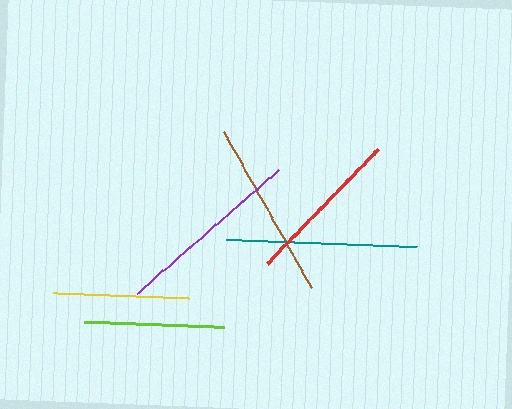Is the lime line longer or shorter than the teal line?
The teal line is longer than the lime line.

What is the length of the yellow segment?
The yellow segment is approximately 136 pixels long.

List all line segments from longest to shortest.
From longest to shortest: teal, purple, brown, red, lime, yellow.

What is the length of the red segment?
The red segment is approximately 160 pixels long.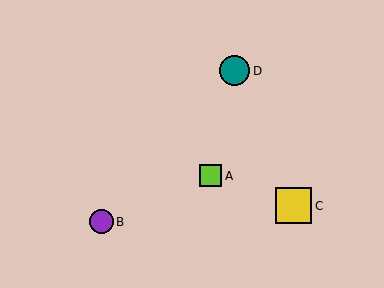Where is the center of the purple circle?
The center of the purple circle is at (101, 222).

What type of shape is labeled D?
Shape D is a teal circle.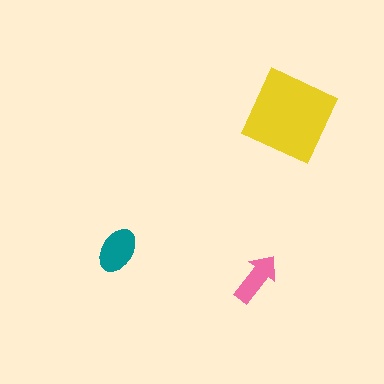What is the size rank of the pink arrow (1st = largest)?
3rd.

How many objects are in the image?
There are 3 objects in the image.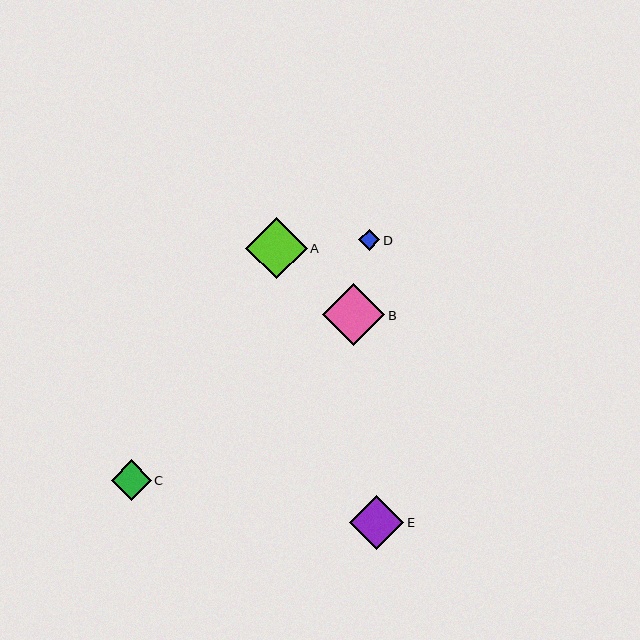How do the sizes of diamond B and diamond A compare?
Diamond B and diamond A are approximately the same size.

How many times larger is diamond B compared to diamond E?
Diamond B is approximately 1.1 times the size of diamond E.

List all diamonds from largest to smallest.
From largest to smallest: B, A, E, C, D.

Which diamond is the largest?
Diamond B is the largest with a size of approximately 62 pixels.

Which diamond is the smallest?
Diamond D is the smallest with a size of approximately 21 pixels.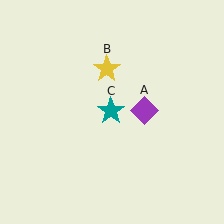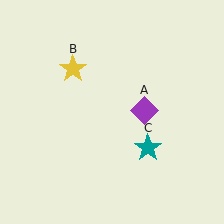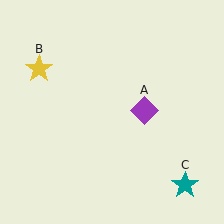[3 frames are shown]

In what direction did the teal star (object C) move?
The teal star (object C) moved down and to the right.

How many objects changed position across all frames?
2 objects changed position: yellow star (object B), teal star (object C).